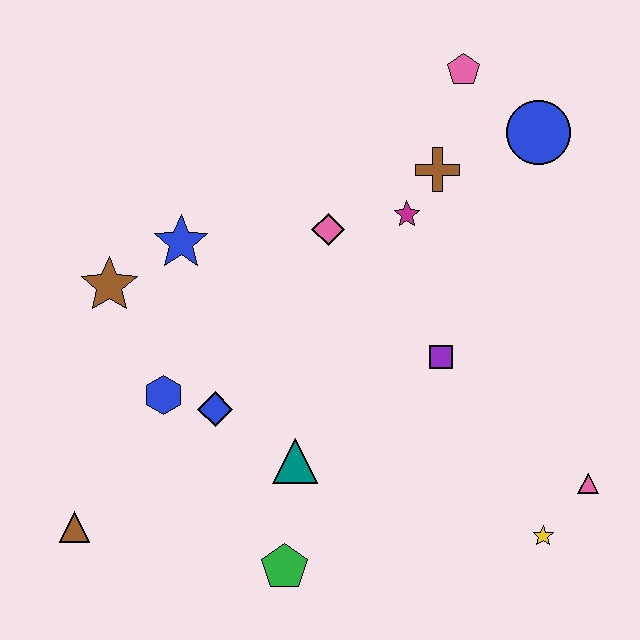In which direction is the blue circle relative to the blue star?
The blue circle is to the right of the blue star.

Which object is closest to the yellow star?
The pink triangle is closest to the yellow star.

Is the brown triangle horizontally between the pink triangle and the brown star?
No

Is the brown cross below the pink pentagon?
Yes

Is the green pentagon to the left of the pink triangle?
Yes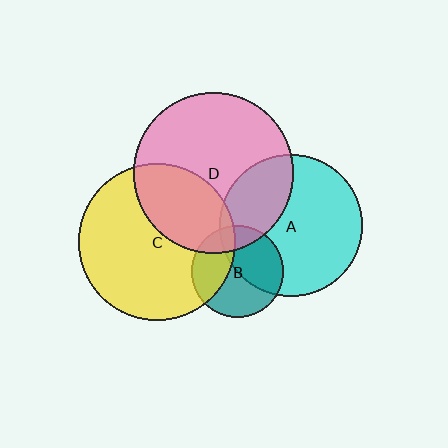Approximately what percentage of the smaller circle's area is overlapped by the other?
Approximately 20%.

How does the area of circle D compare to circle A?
Approximately 1.3 times.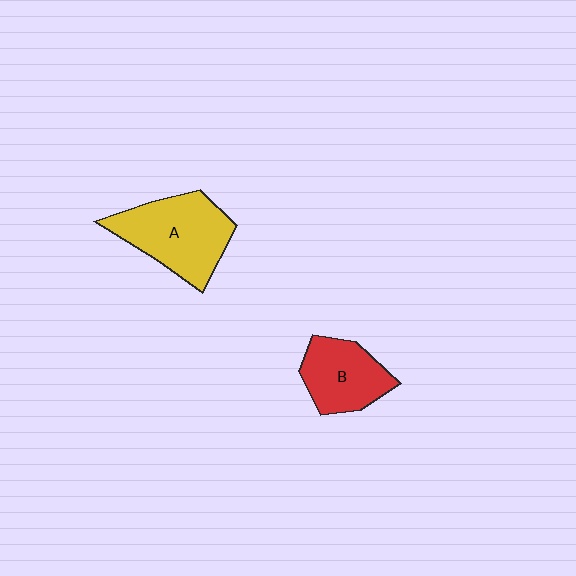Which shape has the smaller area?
Shape B (red).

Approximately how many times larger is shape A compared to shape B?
Approximately 1.4 times.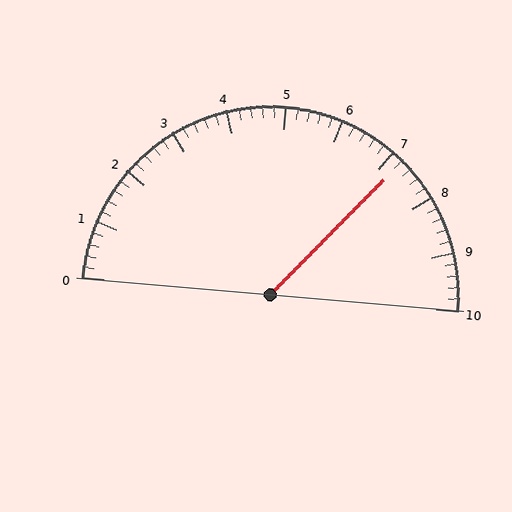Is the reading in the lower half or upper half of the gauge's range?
The reading is in the upper half of the range (0 to 10).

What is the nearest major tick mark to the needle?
The nearest major tick mark is 7.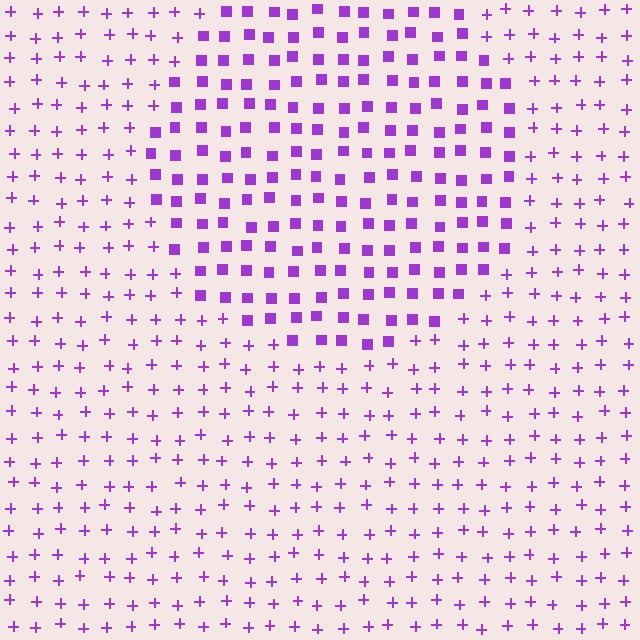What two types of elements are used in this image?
The image uses squares inside the circle region and plus signs outside it.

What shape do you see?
I see a circle.